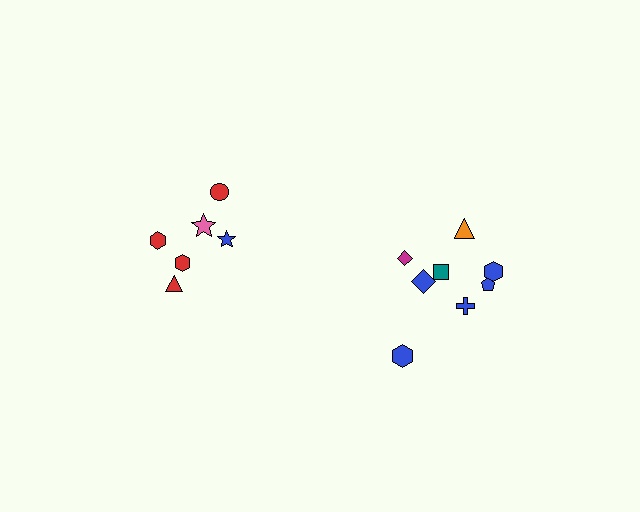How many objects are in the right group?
There are 8 objects.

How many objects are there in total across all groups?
There are 14 objects.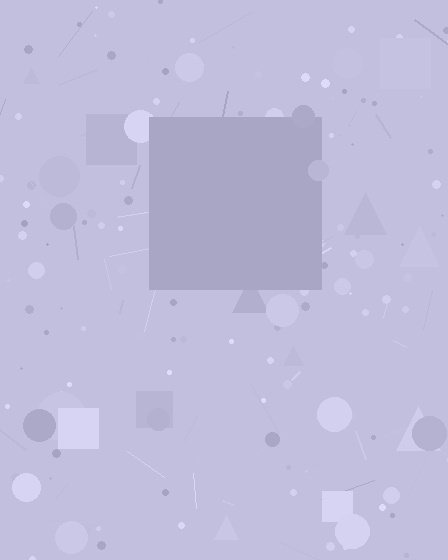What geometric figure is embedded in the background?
A square is embedded in the background.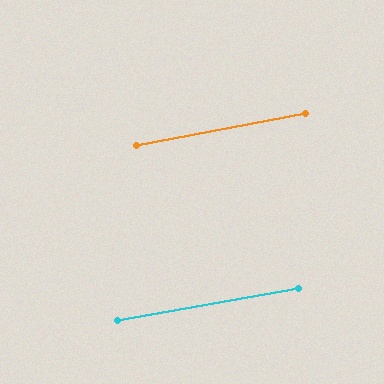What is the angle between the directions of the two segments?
Approximately 0 degrees.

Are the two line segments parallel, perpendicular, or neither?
Parallel — their directions differ by only 0.3°.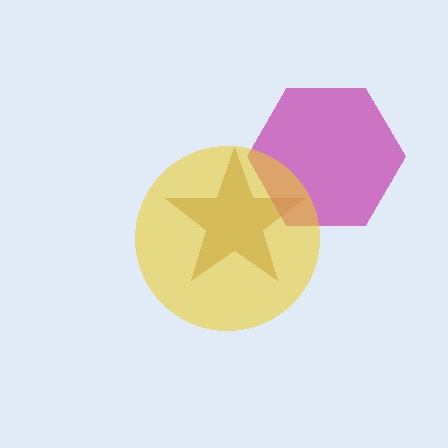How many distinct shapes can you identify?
There are 3 distinct shapes: a brown star, a magenta hexagon, a yellow circle.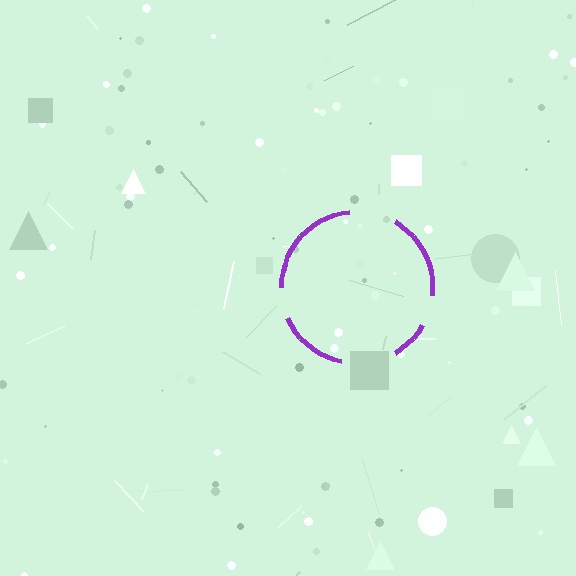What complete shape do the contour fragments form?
The contour fragments form a circle.